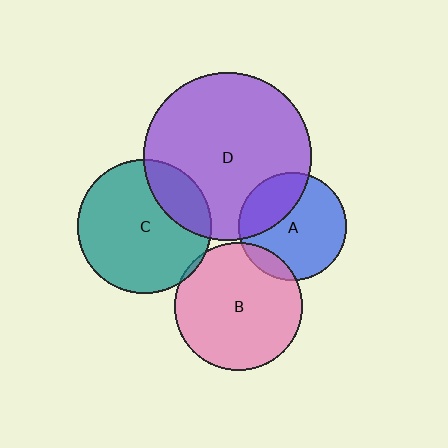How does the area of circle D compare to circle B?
Approximately 1.7 times.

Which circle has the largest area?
Circle D (purple).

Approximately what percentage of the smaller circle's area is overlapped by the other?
Approximately 10%.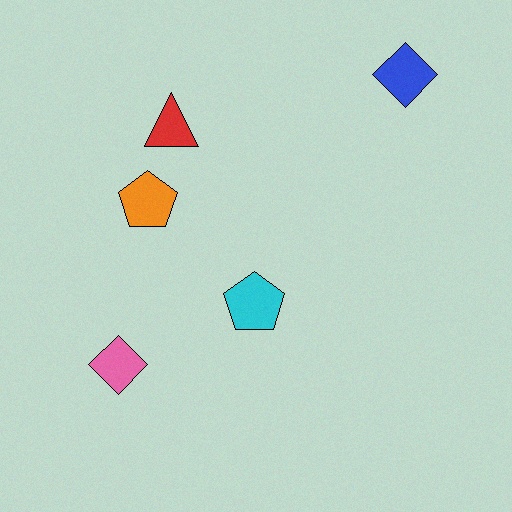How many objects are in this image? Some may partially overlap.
There are 5 objects.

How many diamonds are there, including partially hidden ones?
There are 2 diamonds.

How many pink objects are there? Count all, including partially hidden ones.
There is 1 pink object.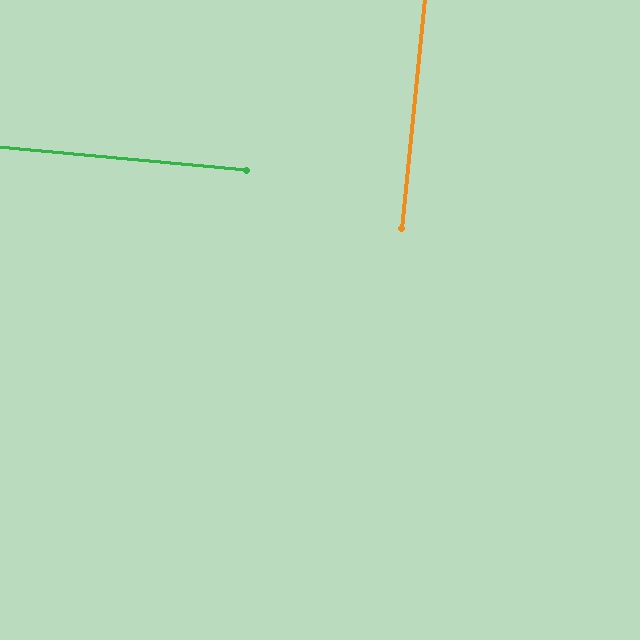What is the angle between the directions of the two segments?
Approximately 89 degrees.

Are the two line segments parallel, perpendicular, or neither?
Perpendicular — they meet at approximately 89°.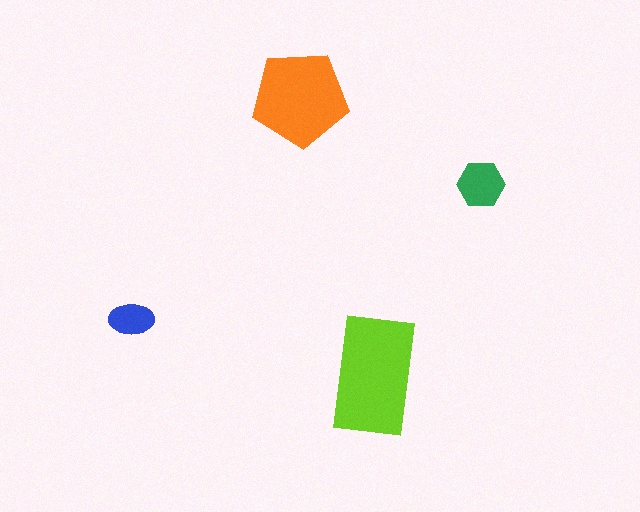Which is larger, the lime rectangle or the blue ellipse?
The lime rectangle.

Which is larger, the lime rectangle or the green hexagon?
The lime rectangle.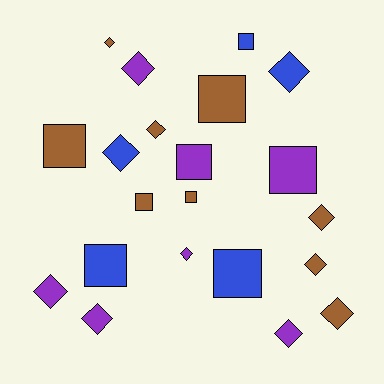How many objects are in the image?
There are 21 objects.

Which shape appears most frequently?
Diamond, with 12 objects.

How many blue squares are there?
There are 3 blue squares.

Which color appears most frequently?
Brown, with 9 objects.